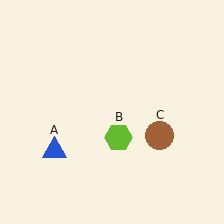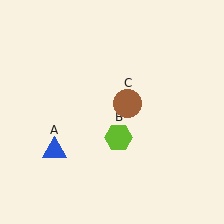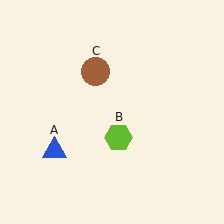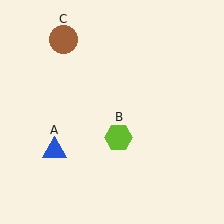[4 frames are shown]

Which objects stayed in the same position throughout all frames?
Blue triangle (object A) and lime hexagon (object B) remained stationary.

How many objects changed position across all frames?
1 object changed position: brown circle (object C).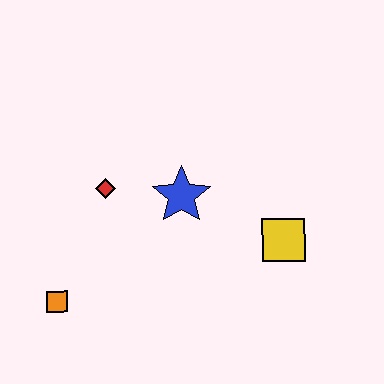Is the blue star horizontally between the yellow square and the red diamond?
Yes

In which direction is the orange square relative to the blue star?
The orange square is to the left of the blue star.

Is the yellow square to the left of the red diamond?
No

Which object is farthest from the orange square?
The yellow square is farthest from the orange square.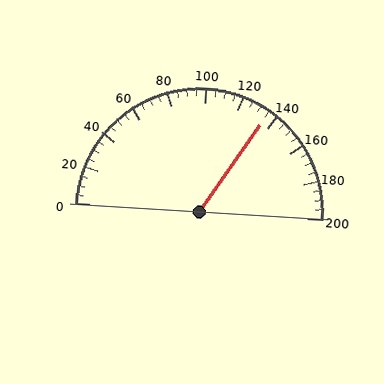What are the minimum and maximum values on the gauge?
The gauge ranges from 0 to 200.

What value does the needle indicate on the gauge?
The needle indicates approximately 135.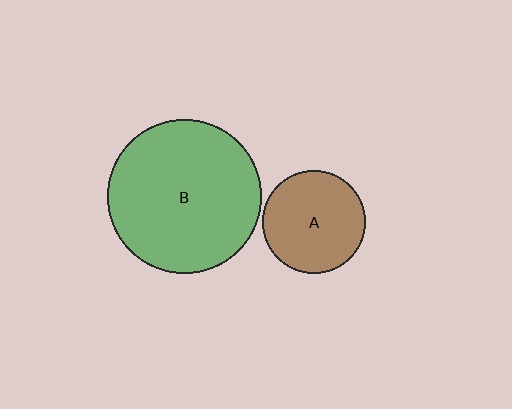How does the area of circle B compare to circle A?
Approximately 2.2 times.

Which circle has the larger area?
Circle B (green).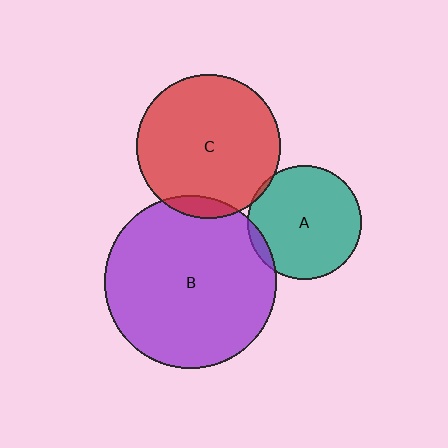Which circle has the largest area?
Circle B (purple).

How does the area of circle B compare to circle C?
Approximately 1.4 times.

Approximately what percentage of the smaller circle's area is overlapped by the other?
Approximately 5%.